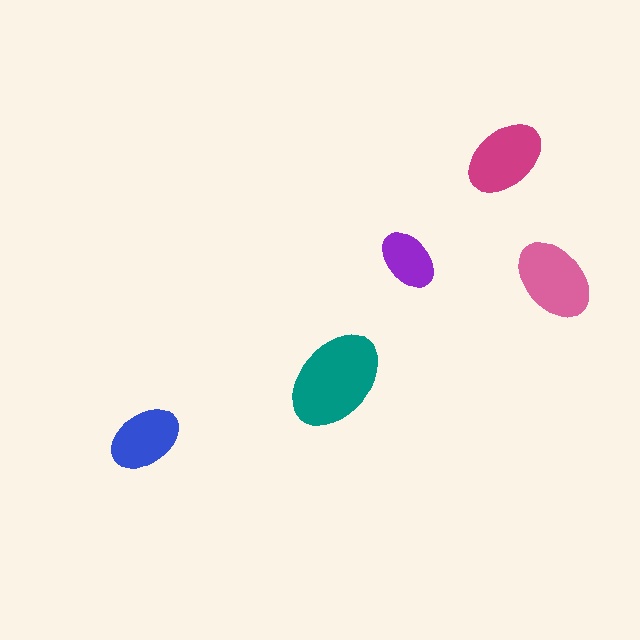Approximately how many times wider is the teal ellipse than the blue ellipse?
About 1.5 times wider.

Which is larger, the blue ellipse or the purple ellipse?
The blue one.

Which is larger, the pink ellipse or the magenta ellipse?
The pink one.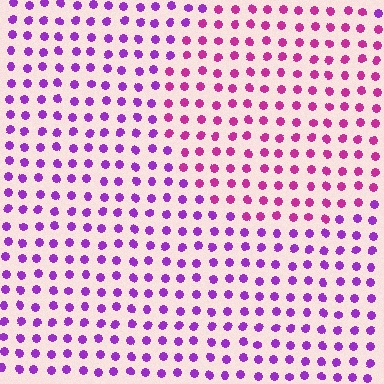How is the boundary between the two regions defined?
The boundary is defined purely by a slight shift in hue (about 34 degrees). Spacing, size, and orientation are identical on both sides.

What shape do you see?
I see a circle.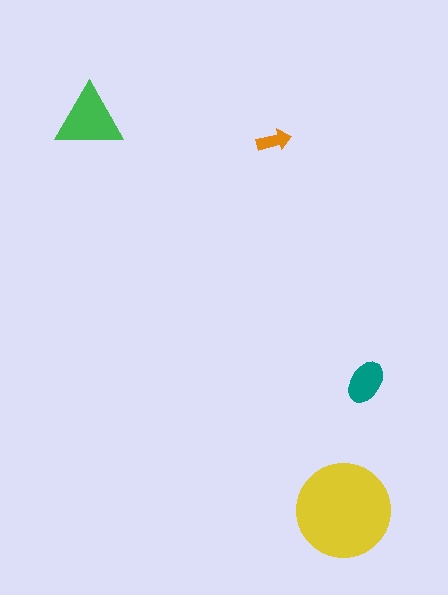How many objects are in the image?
There are 4 objects in the image.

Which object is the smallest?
The orange arrow.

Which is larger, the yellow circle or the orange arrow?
The yellow circle.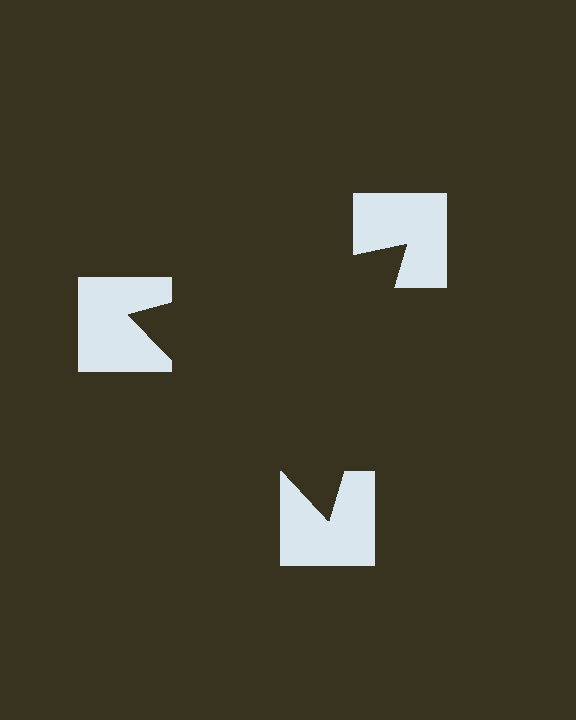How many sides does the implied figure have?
3 sides.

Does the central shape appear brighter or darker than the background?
It typically appears slightly darker than the background, even though no actual brightness change is drawn.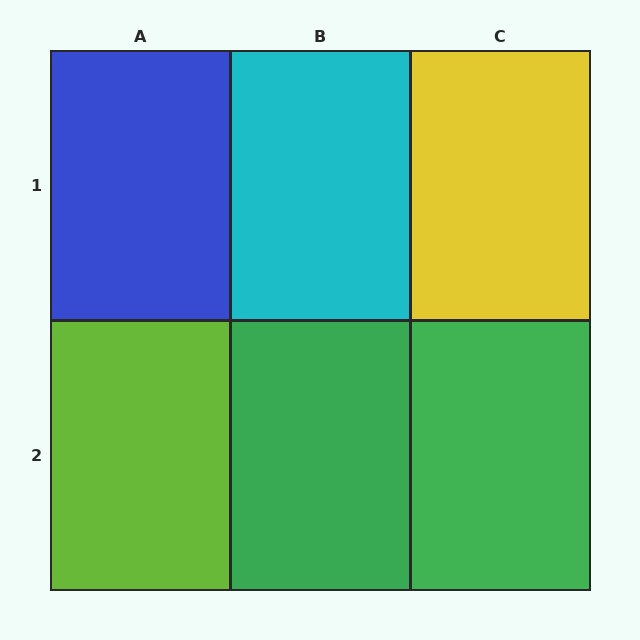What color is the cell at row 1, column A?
Blue.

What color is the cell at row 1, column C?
Yellow.